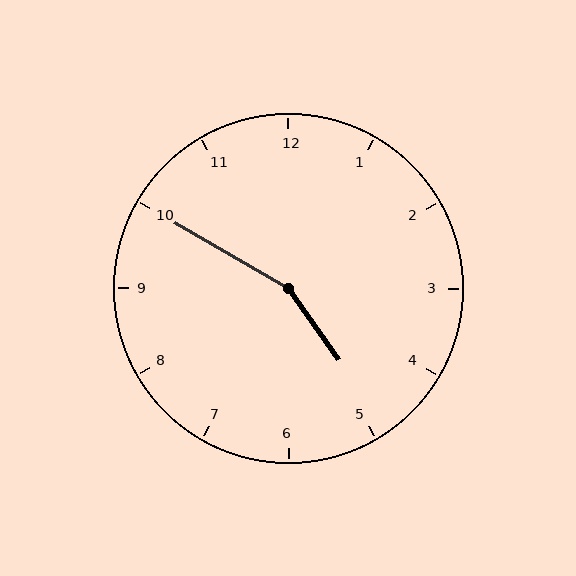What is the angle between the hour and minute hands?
Approximately 155 degrees.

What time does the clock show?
4:50.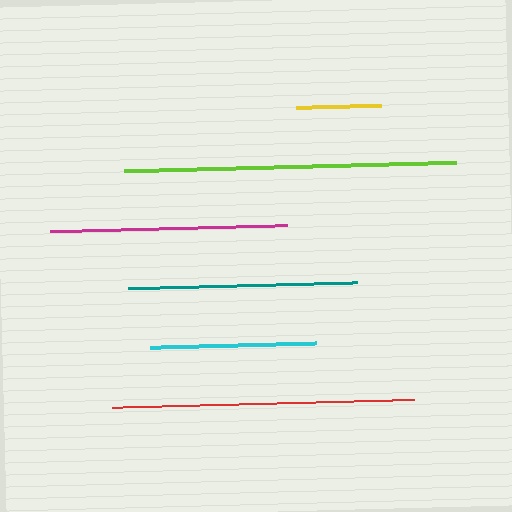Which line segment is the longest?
The lime line is the longest at approximately 332 pixels.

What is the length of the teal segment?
The teal segment is approximately 229 pixels long.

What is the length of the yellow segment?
The yellow segment is approximately 85 pixels long.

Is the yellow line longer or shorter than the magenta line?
The magenta line is longer than the yellow line.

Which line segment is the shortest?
The yellow line is the shortest at approximately 85 pixels.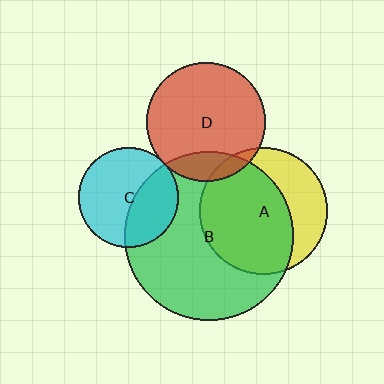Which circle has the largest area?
Circle B (green).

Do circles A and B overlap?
Yes.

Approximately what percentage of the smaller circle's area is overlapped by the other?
Approximately 65%.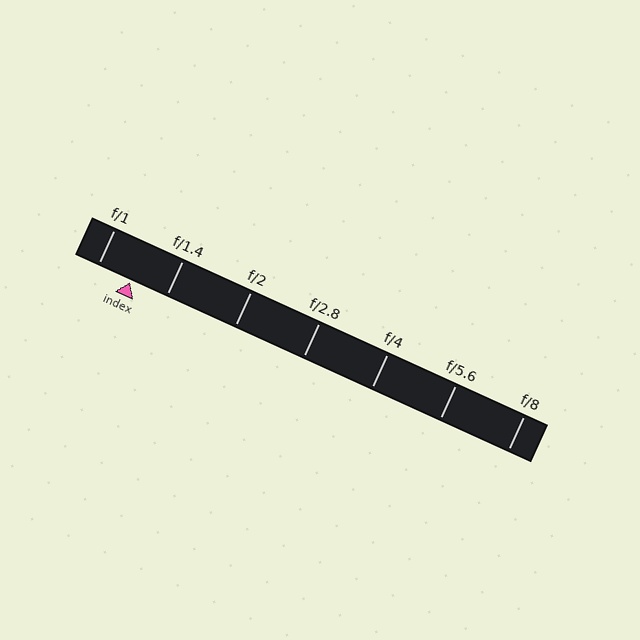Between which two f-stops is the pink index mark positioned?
The index mark is between f/1 and f/1.4.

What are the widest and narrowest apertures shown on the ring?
The widest aperture shown is f/1 and the narrowest is f/8.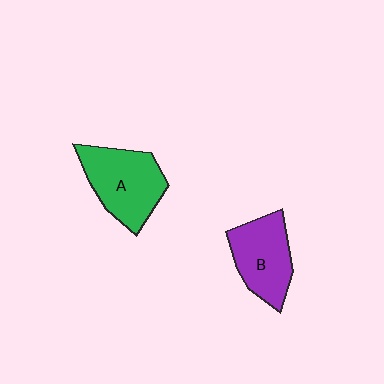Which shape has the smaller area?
Shape B (purple).